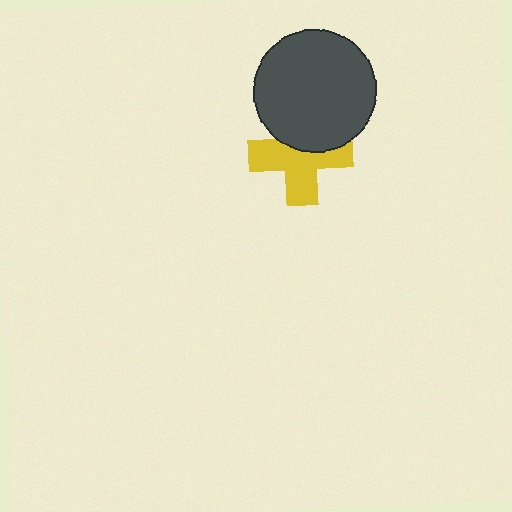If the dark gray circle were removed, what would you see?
You would see the complete yellow cross.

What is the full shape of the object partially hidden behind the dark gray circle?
The partially hidden object is a yellow cross.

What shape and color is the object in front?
The object in front is a dark gray circle.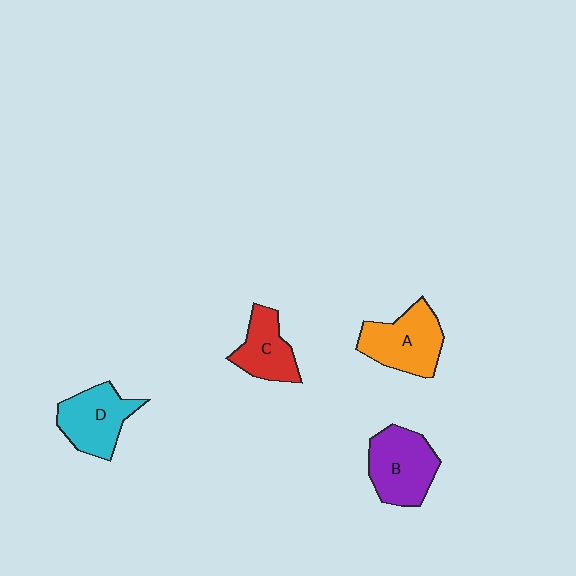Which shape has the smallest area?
Shape C (red).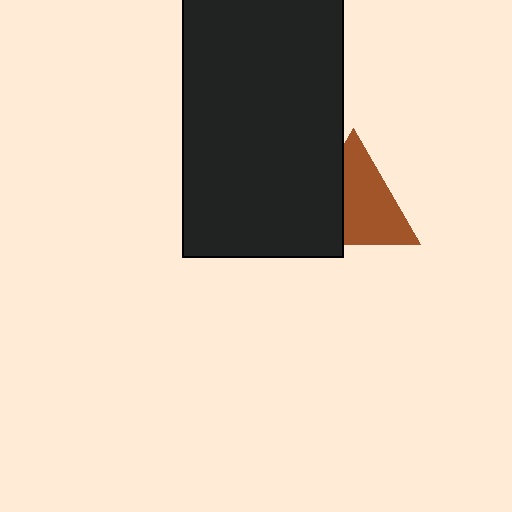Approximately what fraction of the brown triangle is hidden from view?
Roughly 37% of the brown triangle is hidden behind the black rectangle.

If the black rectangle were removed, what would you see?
You would see the complete brown triangle.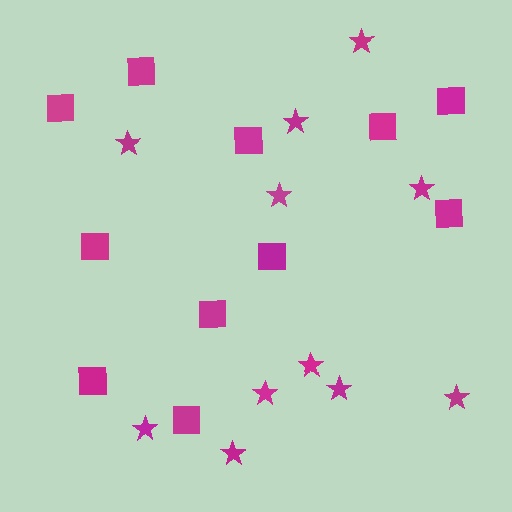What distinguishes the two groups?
There are 2 groups: one group of stars (11) and one group of squares (11).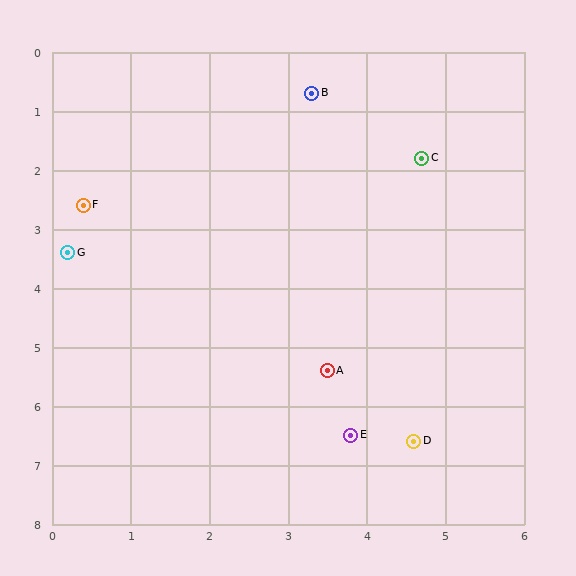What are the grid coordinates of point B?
Point B is at approximately (3.3, 0.7).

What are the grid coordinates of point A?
Point A is at approximately (3.5, 5.4).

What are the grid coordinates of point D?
Point D is at approximately (4.6, 6.6).